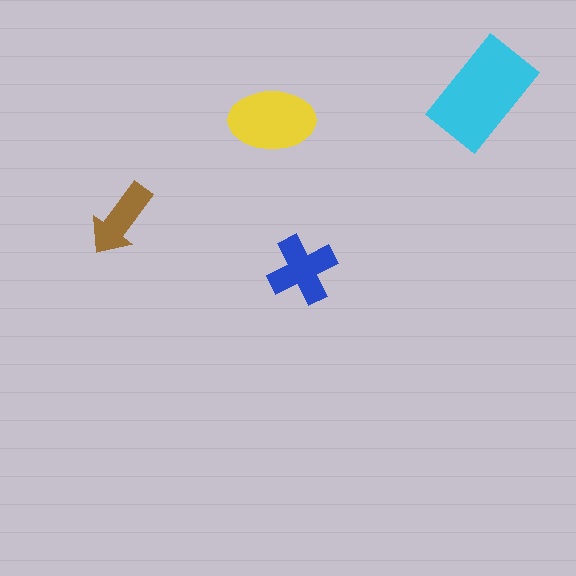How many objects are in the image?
There are 4 objects in the image.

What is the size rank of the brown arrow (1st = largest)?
4th.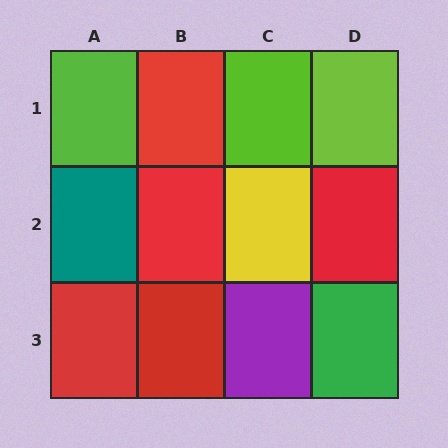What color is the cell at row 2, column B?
Red.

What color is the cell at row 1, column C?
Lime.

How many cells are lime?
3 cells are lime.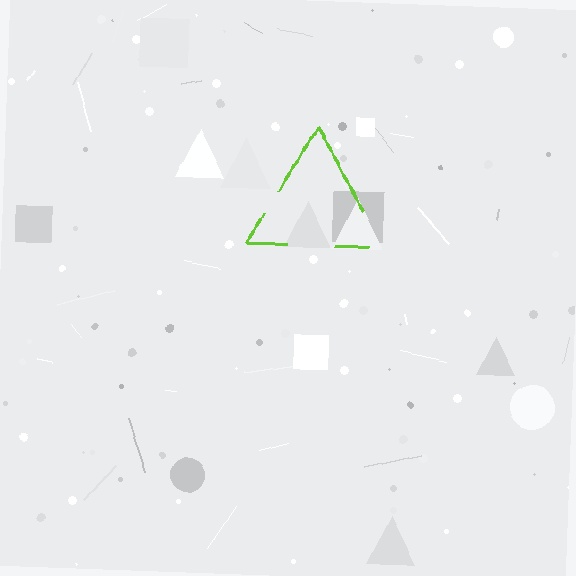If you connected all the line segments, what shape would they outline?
They would outline a triangle.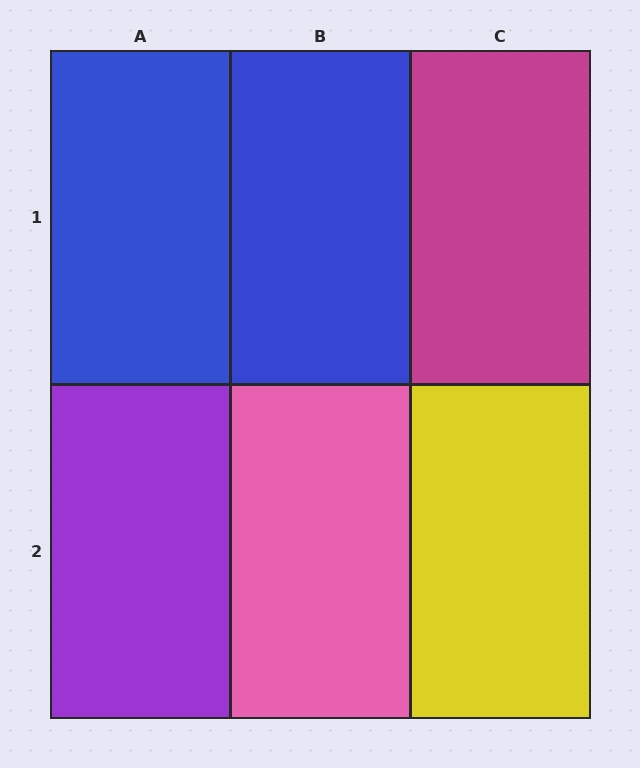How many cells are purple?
1 cell is purple.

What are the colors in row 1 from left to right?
Blue, blue, magenta.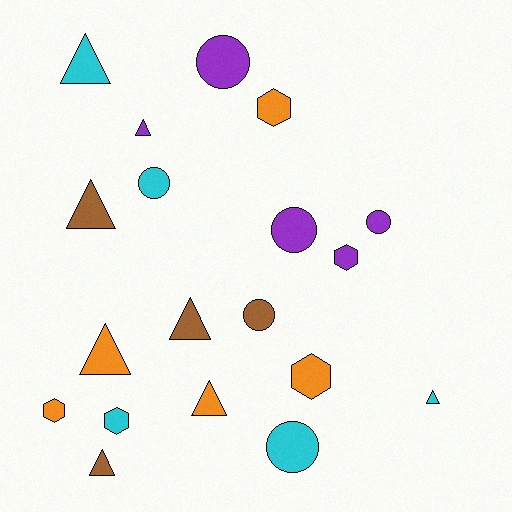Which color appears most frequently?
Orange, with 5 objects.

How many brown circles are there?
There is 1 brown circle.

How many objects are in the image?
There are 19 objects.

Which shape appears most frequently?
Triangle, with 8 objects.